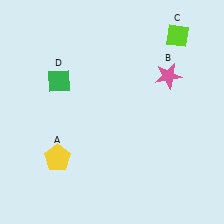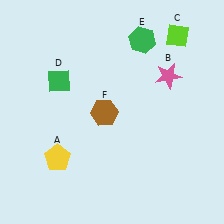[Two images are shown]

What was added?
A green hexagon (E), a brown hexagon (F) were added in Image 2.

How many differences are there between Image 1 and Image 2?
There are 2 differences between the two images.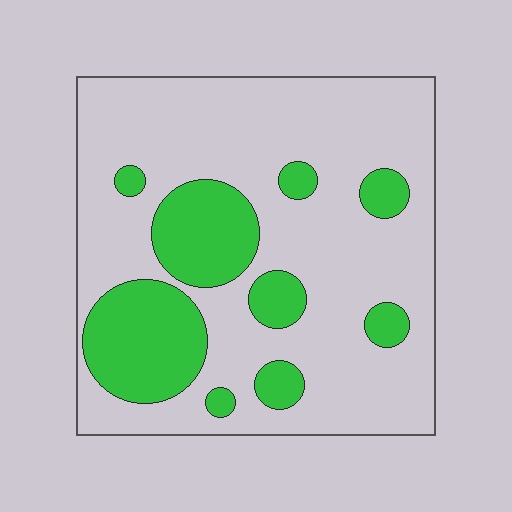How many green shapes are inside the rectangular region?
9.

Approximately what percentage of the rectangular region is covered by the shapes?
Approximately 25%.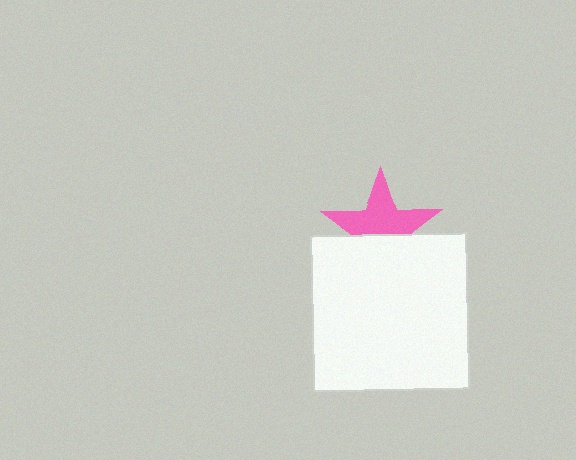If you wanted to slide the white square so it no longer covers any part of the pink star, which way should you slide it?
Slide it down — that is the most direct way to separate the two shapes.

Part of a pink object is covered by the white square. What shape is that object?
It is a star.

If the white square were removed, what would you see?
You would see the complete pink star.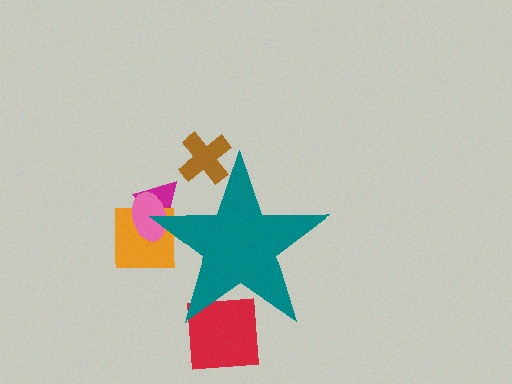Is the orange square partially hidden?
Yes, the orange square is partially hidden behind the teal star.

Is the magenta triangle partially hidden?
Yes, the magenta triangle is partially hidden behind the teal star.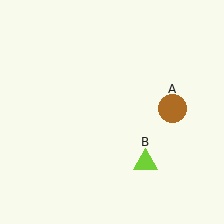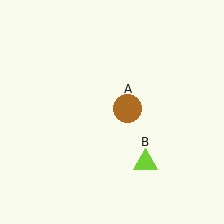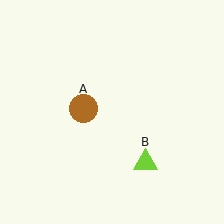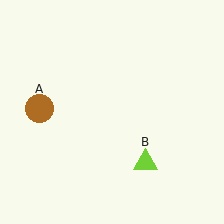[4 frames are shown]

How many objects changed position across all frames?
1 object changed position: brown circle (object A).